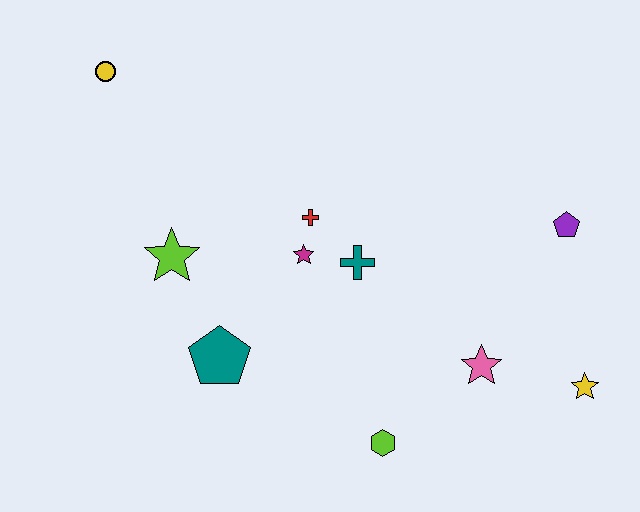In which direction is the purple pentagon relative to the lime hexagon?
The purple pentagon is above the lime hexagon.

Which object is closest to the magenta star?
The red cross is closest to the magenta star.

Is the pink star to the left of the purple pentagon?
Yes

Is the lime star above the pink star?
Yes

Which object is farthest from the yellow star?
The yellow circle is farthest from the yellow star.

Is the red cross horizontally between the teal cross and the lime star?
Yes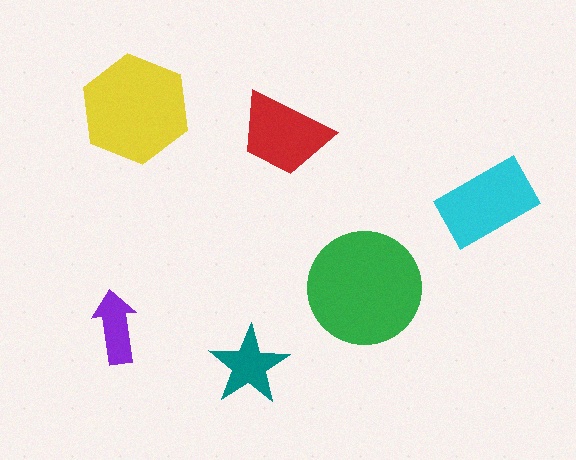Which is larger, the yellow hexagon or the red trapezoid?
The yellow hexagon.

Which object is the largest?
The green circle.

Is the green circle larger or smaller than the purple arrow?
Larger.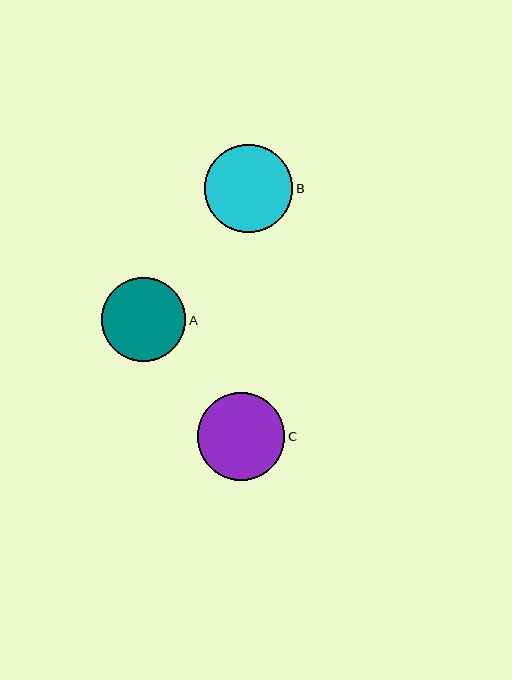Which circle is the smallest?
Circle A is the smallest with a size of approximately 84 pixels.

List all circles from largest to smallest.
From largest to smallest: B, C, A.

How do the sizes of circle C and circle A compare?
Circle C and circle A are approximately the same size.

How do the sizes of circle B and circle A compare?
Circle B and circle A are approximately the same size.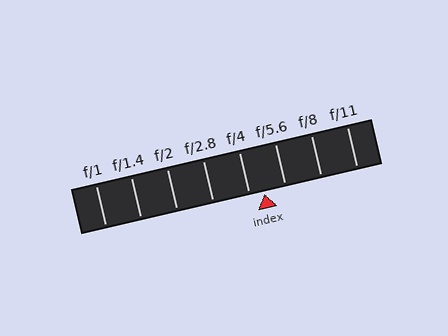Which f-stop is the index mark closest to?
The index mark is closest to f/4.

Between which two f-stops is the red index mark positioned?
The index mark is between f/4 and f/5.6.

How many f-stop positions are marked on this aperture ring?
There are 8 f-stop positions marked.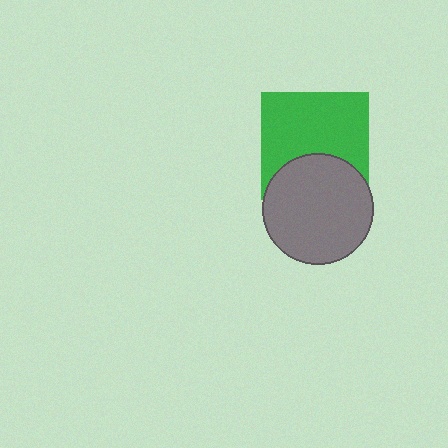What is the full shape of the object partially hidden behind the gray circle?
The partially hidden object is a green square.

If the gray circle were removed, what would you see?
You would see the complete green square.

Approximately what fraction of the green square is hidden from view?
Roughly 33% of the green square is hidden behind the gray circle.